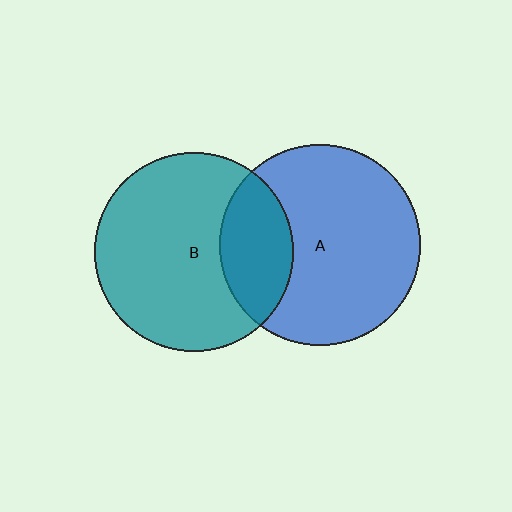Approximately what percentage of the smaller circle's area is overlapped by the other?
Approximately 25%.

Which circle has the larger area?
Circle A (blue).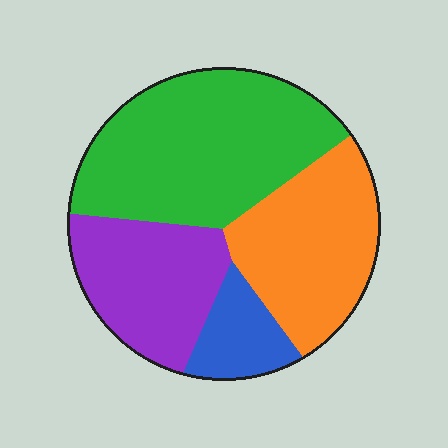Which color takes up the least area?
Blue, at roughly 10%.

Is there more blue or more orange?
Orange.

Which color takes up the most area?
Green, at roughly 40%.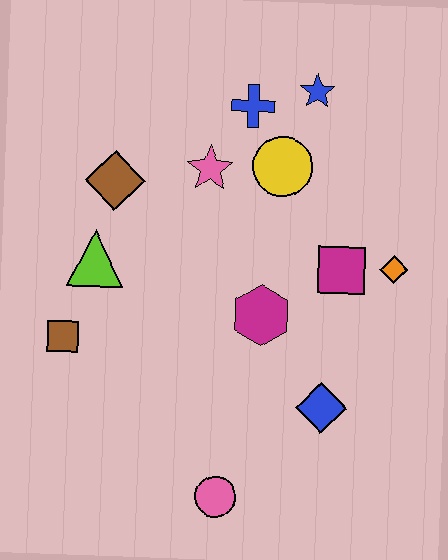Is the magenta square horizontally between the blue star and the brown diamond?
No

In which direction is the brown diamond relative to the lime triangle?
The brown diamond is above the lime triangle.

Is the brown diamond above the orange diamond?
Yes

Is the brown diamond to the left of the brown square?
No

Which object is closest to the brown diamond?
The lime triangle is closest to the brown diamond.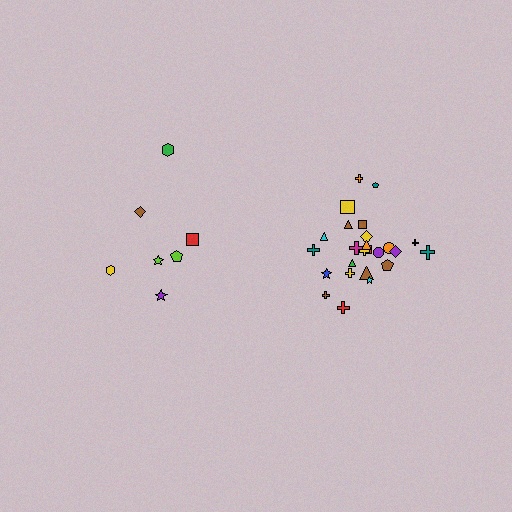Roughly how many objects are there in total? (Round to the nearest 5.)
Roughly 30 objects in total.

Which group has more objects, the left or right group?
The right group.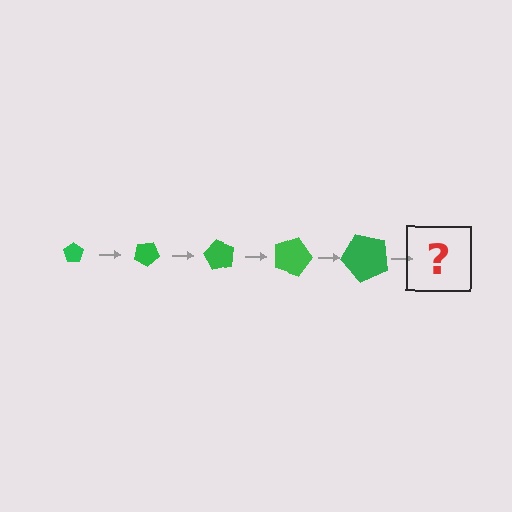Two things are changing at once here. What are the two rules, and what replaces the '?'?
The two rules are that the pentagon grows larger each step and it rotates 30 degrees each step. The '?' should be a pentagon, larger than the previous one and rotated 150 degrees from the start.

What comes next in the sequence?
The next element should be a pentagon, larger than the previous one and rotated 150 degrees from the start.